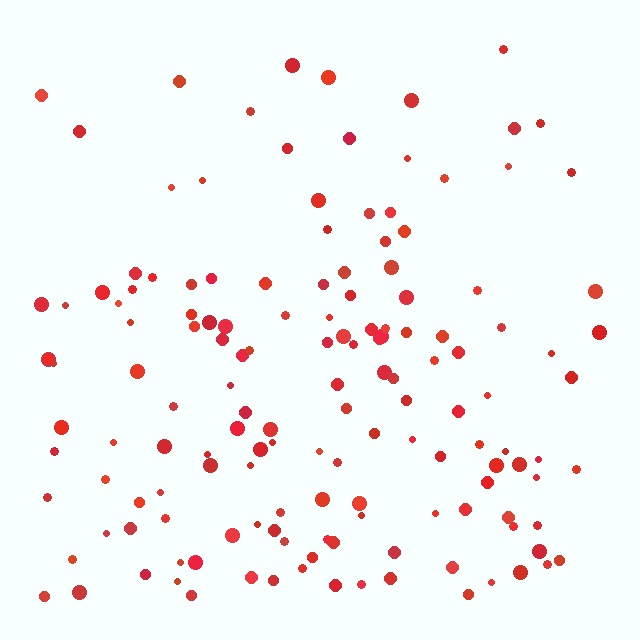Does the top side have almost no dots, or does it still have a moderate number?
Still a moderate number, just noticeably fewer than the bottom.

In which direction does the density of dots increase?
From top to bottom, with the bottom side densest.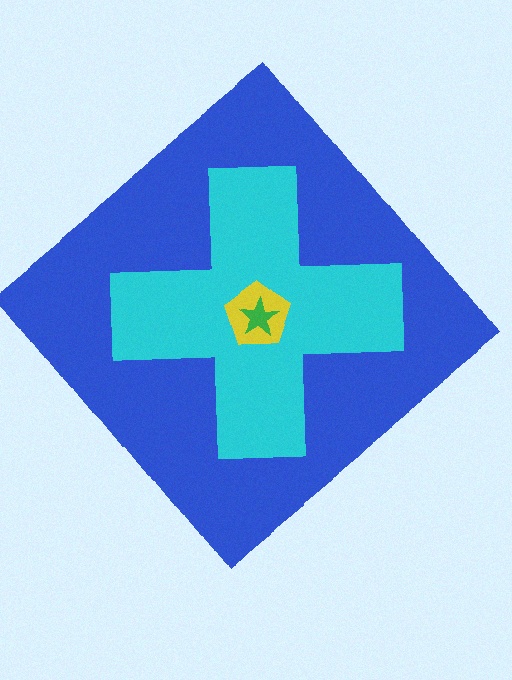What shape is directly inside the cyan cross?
The yellow pentagon.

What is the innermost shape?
The green star.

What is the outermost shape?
The blue diamond.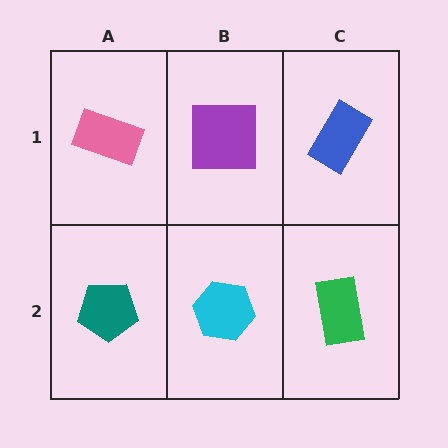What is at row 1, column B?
A purple square.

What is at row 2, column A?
A teal pentagon.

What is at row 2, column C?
A green rectangle.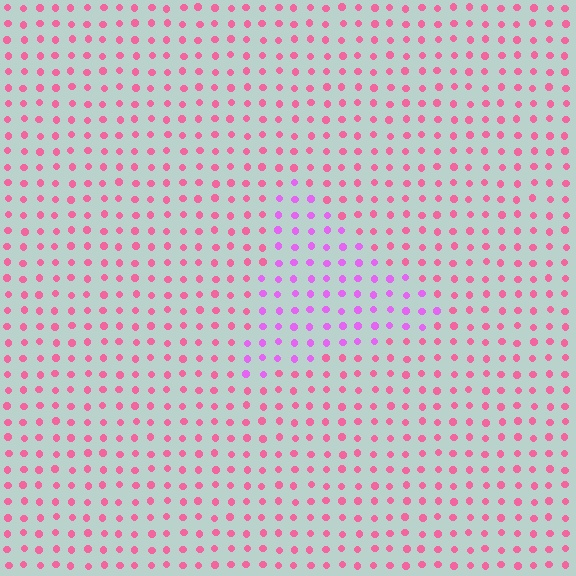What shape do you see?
I see a triangle.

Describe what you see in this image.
The image is filled with small pink elements in a uniform arrangement. A triangle-shaped region is visible where the elements are tinted to a slightly different hue, forming a subtle color boundary.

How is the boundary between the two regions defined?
The boundary is defined purely by a slight shift in hue (about 41 degrees). Spacing, size, and orientation are identical on both sides.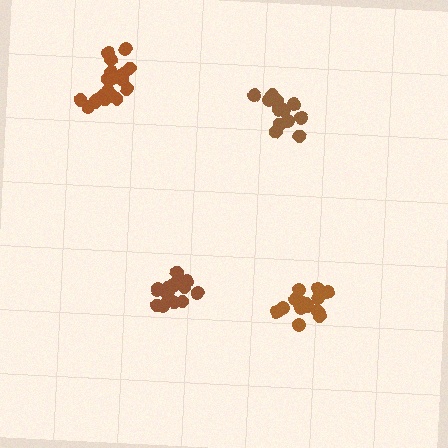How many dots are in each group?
Group 1: 17 dots, Group 2: 14 dots, Group 3: 15 dots, Group 4: 20 dots (66 total).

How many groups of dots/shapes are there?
There are 4 groups.